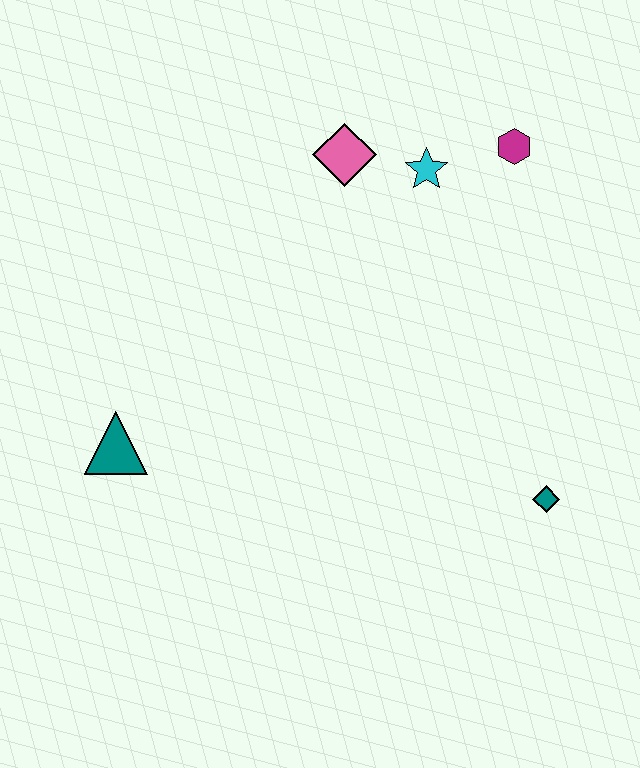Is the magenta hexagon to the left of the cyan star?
No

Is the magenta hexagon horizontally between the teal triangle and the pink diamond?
No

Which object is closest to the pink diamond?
The cyan star is closest to the pink diamond.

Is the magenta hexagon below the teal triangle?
No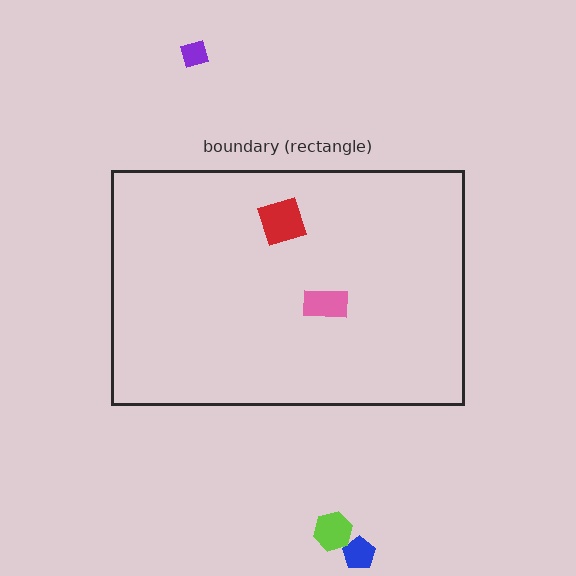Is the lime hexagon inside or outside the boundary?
Outside.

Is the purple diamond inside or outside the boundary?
Outside.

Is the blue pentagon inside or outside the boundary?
Outside.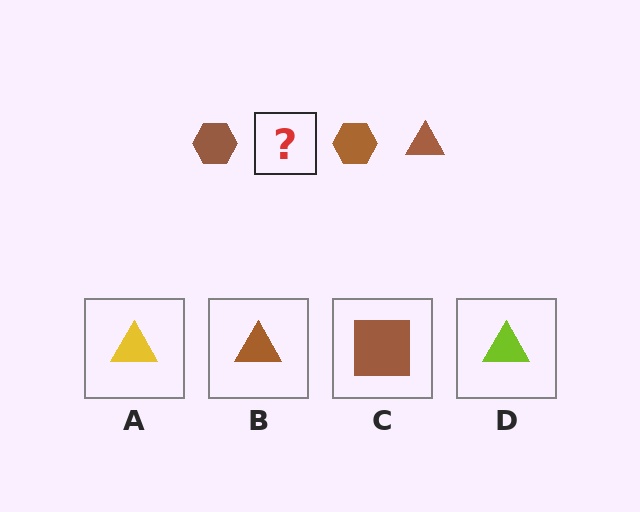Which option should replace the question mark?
Option B.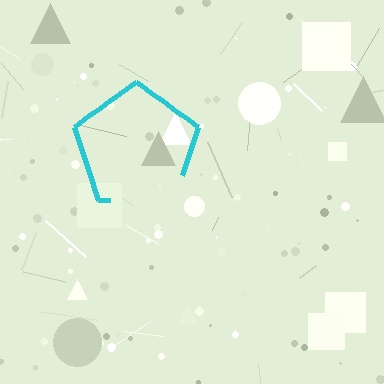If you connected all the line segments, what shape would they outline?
They would outline a pentagon.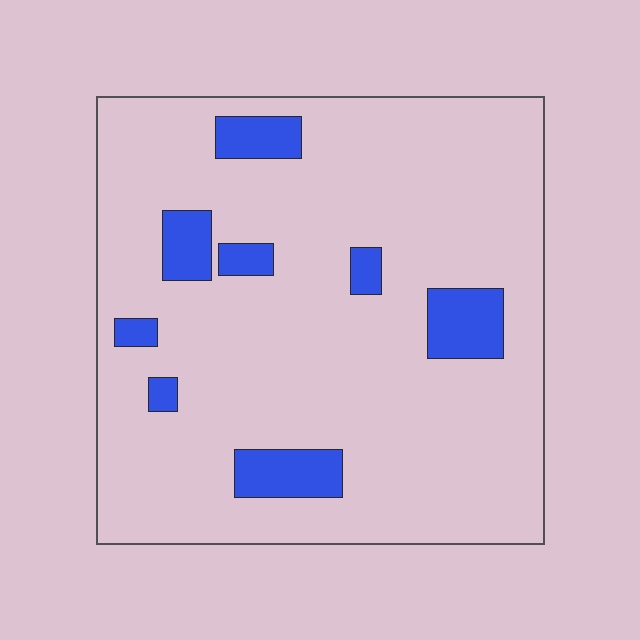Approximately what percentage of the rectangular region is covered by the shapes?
Approximately 10%.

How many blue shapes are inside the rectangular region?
8.